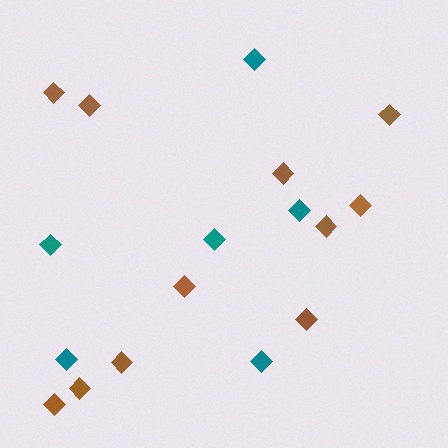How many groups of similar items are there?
There are 2 groups: one group of teal diamonds (6) and one group of brown diamonds (11).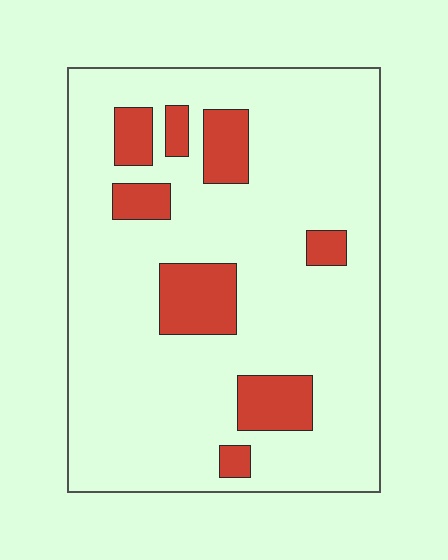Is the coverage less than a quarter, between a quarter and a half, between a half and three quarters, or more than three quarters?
Less than a quarter.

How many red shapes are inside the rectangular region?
8.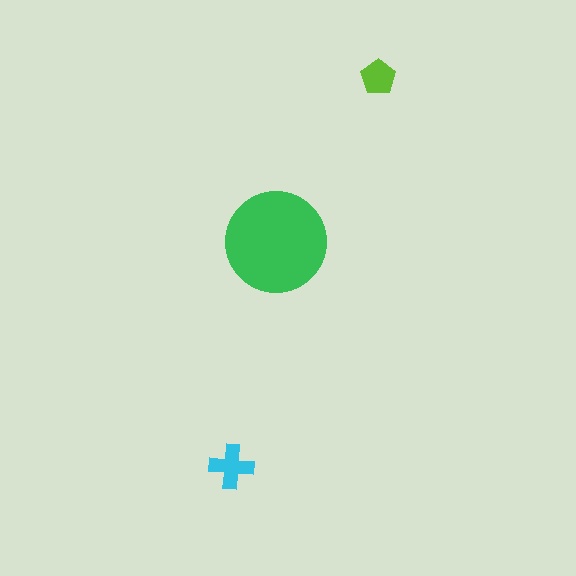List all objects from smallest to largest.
The lime pentagon, the cyan cross, the green circle.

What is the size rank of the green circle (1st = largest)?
1st.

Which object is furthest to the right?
The lime pentagon is rightmost.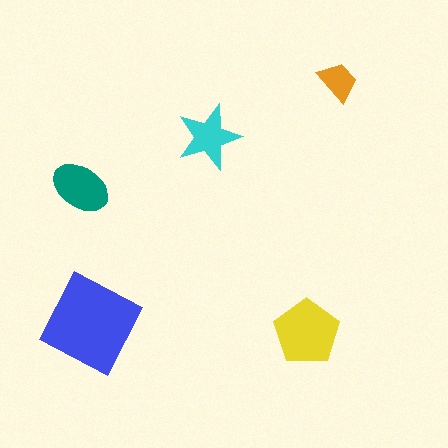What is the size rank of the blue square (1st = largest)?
1st.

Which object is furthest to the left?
The teal ellipse is leftmost.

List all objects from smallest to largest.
The orange trapezoid, the cyan star, the teal ellipse, the yellow pentagon, the blue square.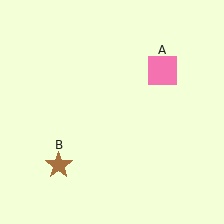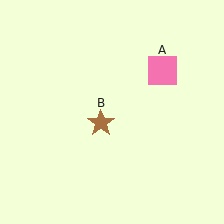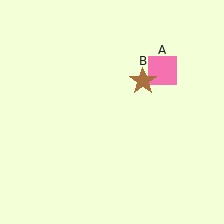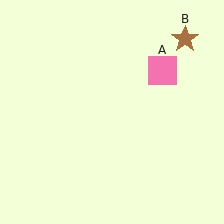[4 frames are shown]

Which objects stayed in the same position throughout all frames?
Pink square (object A) remained stationary.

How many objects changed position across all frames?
1 object changed position: brown star (object B).